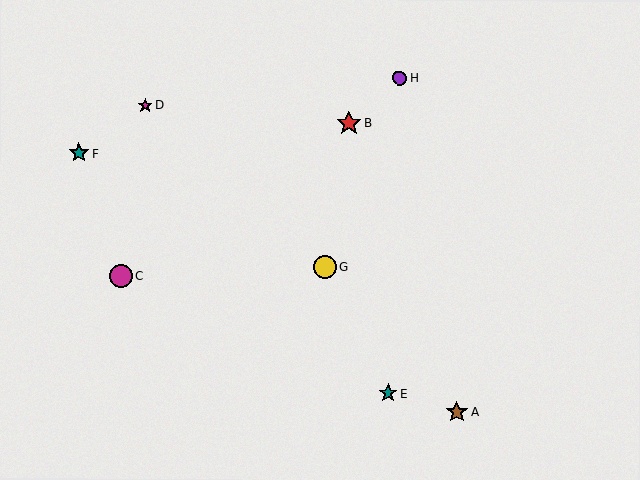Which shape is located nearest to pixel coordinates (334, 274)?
The yellow circle (labeled G) at (325, 267) is nearest to that location.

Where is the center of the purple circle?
The center of the purple circle is at (400, 78).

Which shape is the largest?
The red star (labeled B) is the largest.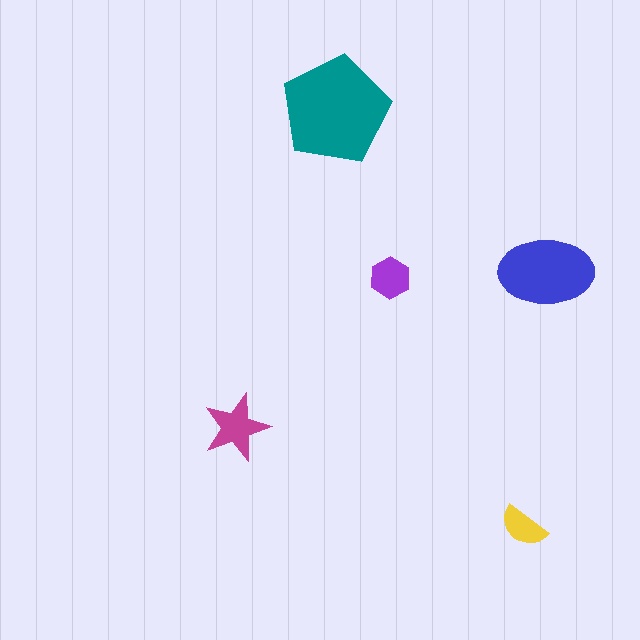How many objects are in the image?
There are 5 objects in the image.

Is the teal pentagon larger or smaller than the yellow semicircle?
Larger.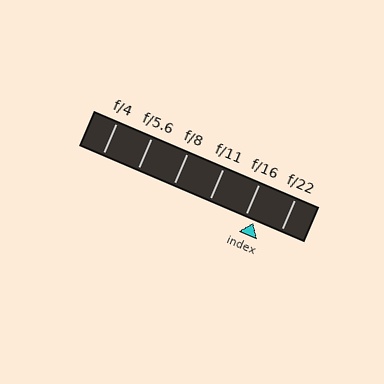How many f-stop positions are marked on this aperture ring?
There are 6 f-stop positions marked.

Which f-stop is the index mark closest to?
The index mark is closest to f/16.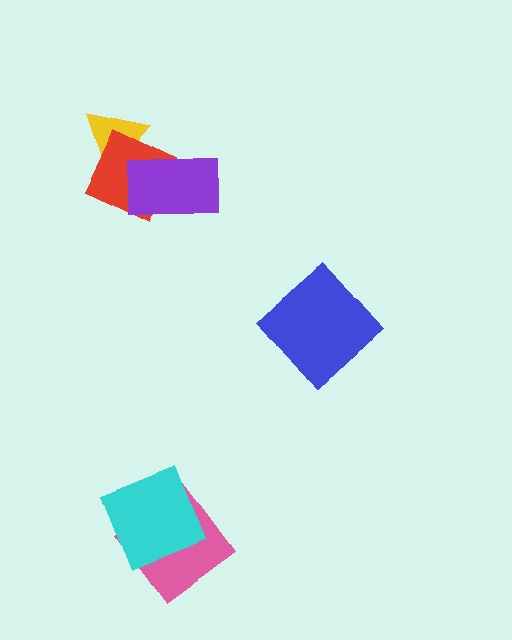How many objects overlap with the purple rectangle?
1 object overlaps with the purple rectangle.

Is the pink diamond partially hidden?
Yes, it is partially covered by another shape.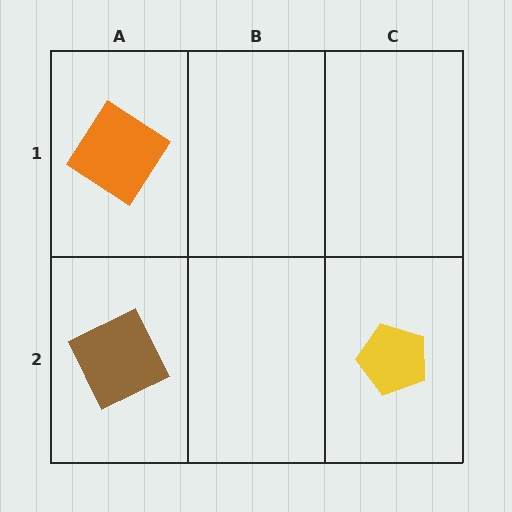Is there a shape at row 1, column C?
No, that cell is empty.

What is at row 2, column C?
A yellow pentagon.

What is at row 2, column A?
A brown square.